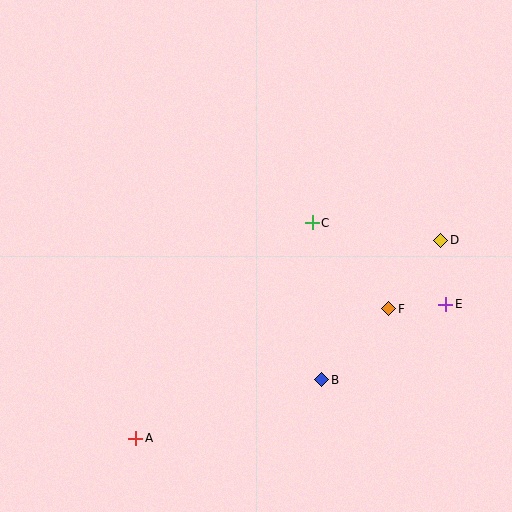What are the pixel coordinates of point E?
Point E is at (446, 304).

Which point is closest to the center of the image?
Point C at (312, 223) is closest to the center.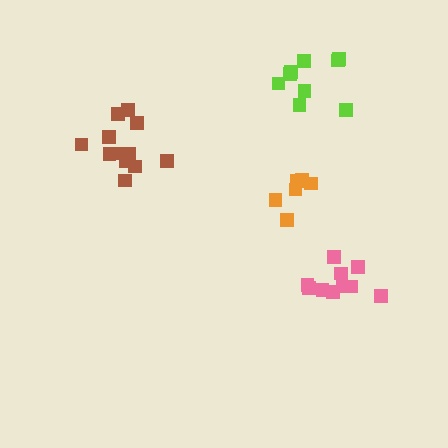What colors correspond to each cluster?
The clusters are colored: orange, lime, pink, brown.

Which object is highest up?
The lime cluster is topmost.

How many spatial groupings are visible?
There are 4 spatial groupings.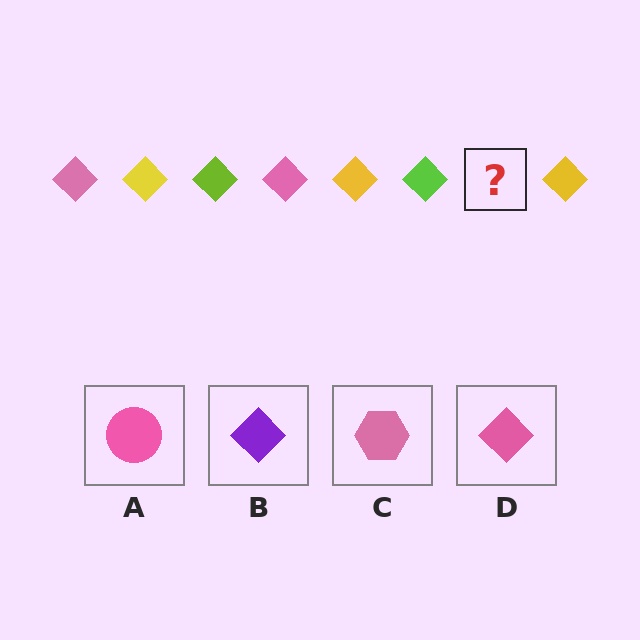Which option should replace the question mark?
Option D.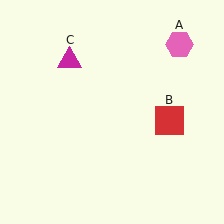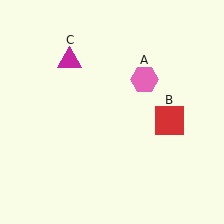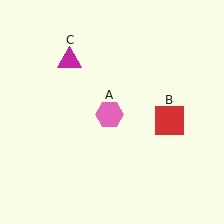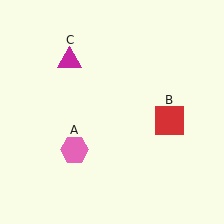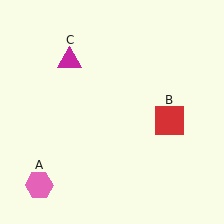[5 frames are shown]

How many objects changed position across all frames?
1 object changed position: pink hexagon (object A).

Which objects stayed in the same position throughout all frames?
Red square (object B) and magenta triangle (object C) remained stationary.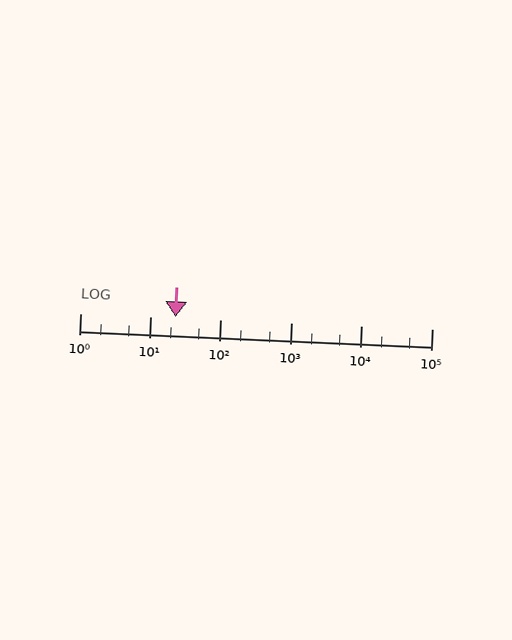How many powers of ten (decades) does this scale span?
The scale spans 5 decades, from 1 to 100000.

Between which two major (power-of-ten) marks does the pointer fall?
The pointer is between 10 and 100.